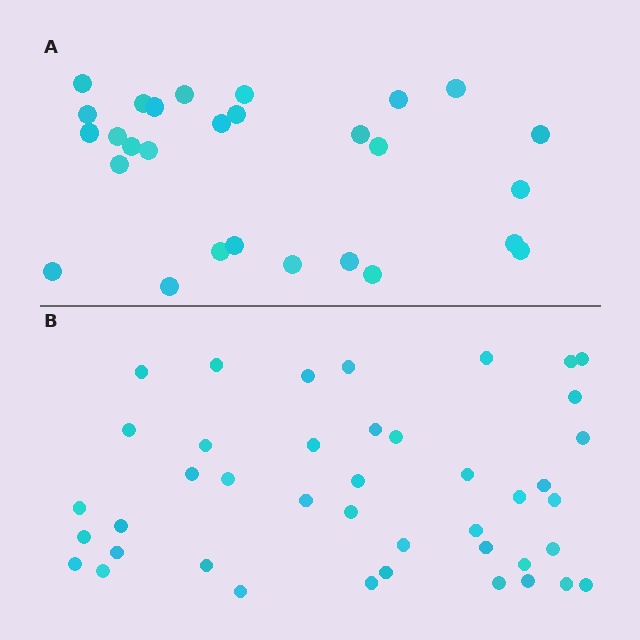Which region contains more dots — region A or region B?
Region B (the bottom region) has more dots.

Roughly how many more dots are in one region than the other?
Region B has approximately 15 more dots than region A.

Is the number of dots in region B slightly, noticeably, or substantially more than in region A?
Region B has substantially more. The ratio is roughly 1.5 to 1.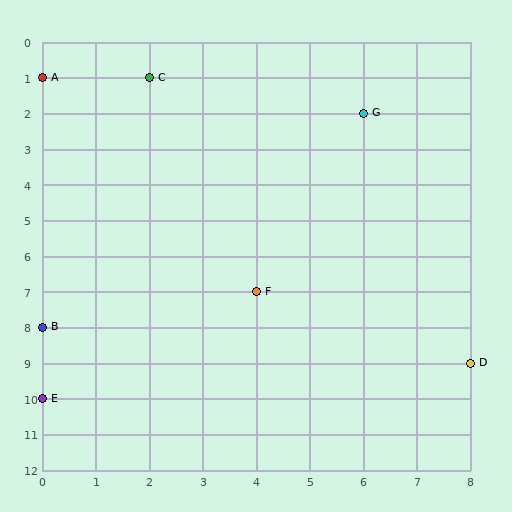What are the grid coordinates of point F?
Point F is at grid coordinates (4, 7).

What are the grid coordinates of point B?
Point B is at grid coordinates (0, 8).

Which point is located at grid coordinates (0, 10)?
Point E is at (0, 10).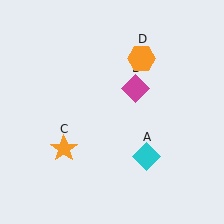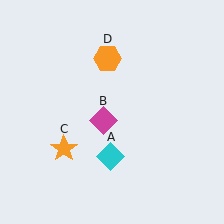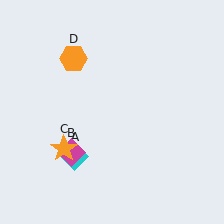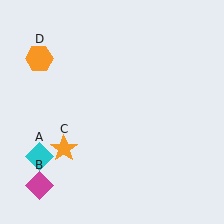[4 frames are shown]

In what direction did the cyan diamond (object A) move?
The cyan diamond (object A) moved left.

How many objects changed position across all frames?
3 objects changed position: cyan diamond (object A), magenta diamond (object B), orange hexagon (object D).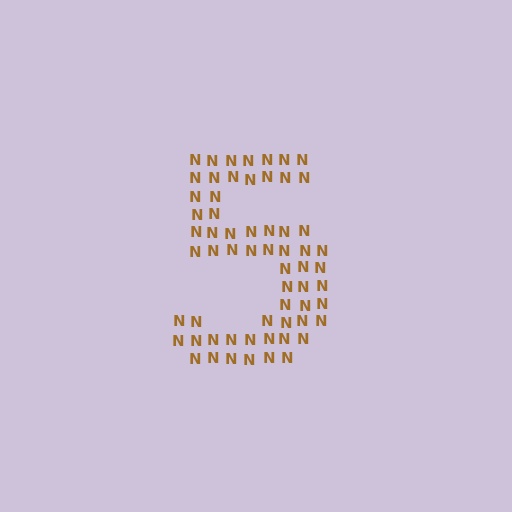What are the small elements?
The small elements are letter N's.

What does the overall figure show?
The overall figure shows the digit 5.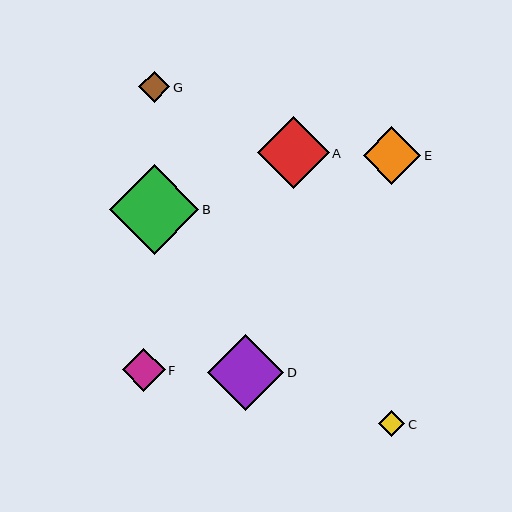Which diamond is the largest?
Diamond B is the largest with a size of approximately 89 pixels.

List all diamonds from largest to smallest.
From largest to smallest: B, D, A, E, F, G, C.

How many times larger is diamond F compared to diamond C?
Diamond F is approximately 1.7 times the size of diamond C.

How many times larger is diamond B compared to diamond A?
Diamond B is approximately 1.2 times the size of diamond A.